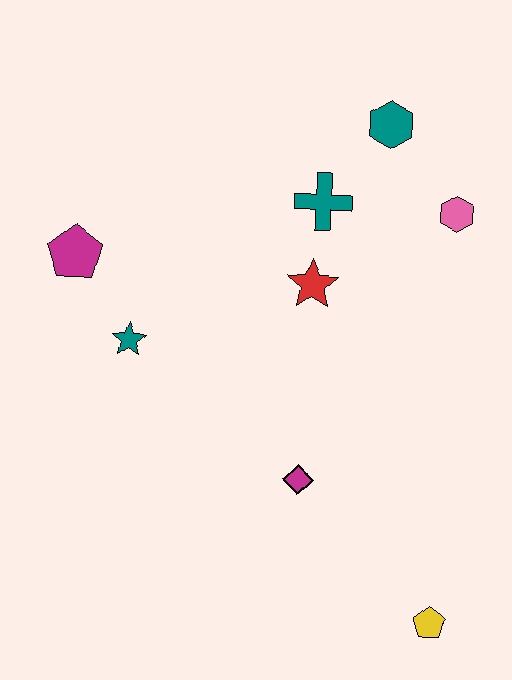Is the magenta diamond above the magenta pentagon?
No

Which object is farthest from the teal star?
The yellow pentagon is farthest from the teal star.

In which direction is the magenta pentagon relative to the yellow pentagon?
The magenta pentagon is to the left of the yellow pentagon.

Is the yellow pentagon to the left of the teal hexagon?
No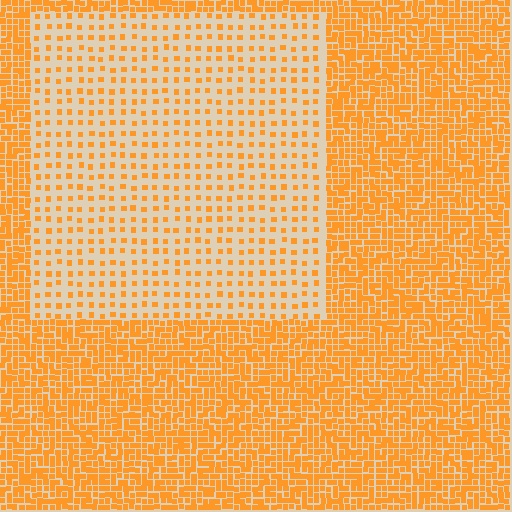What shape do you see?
I see a rectangle.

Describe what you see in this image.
The image contains small orange elements arranged at two different densities. A rectangle-shaped region is visible where the elements are less densely packed than the surrounding area.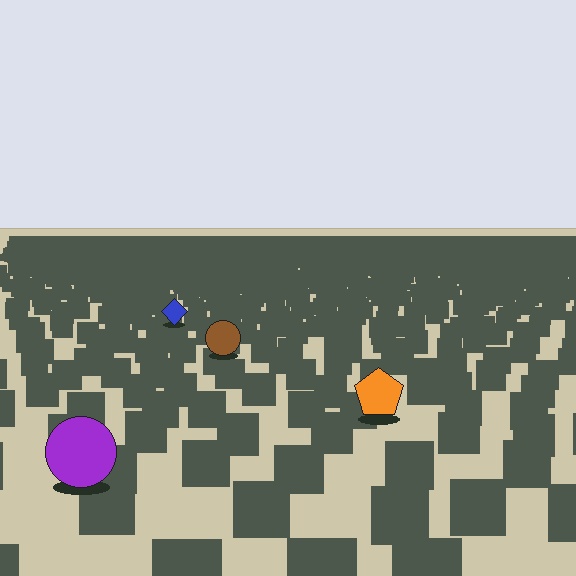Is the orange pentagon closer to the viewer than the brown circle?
Yes. The orange pentagon is closer — you can tell from the texture gradient: the ground texture is coarser near it.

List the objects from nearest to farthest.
From nearest to farthest: the purple circle, the orange pentagon, the brown circle, the blue diamond.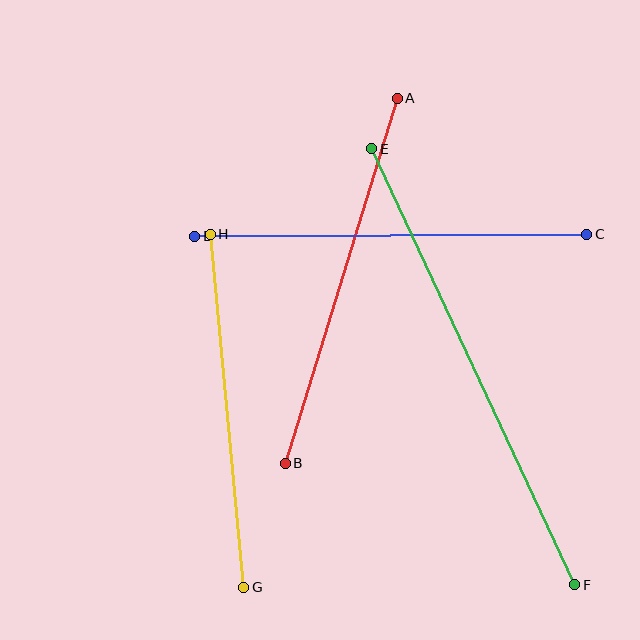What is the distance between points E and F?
The distance is approximately 481 pixels.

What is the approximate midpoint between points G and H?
The midpoint is at approximately (227, 411) pixels.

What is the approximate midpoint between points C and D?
The midpoint is at approximately (391, 235) pixels.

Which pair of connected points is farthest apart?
Points E and F are farthest apart.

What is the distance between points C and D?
The distance is approximately 392 pixels.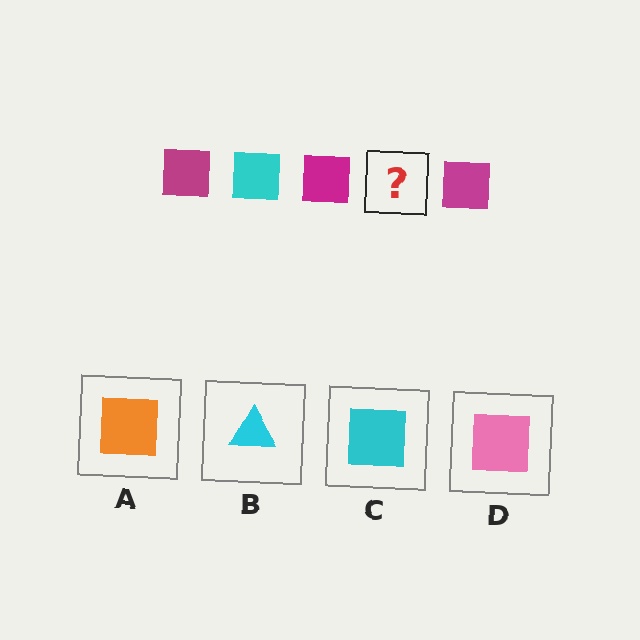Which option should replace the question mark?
Option C.